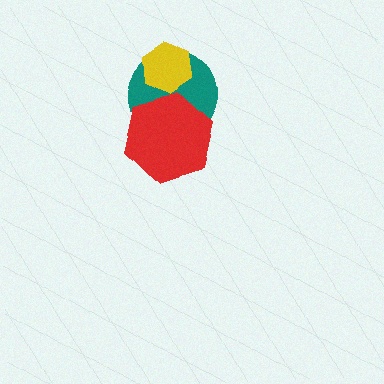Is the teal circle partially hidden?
Yes, it is partially covered by another shape.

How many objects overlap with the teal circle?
2 objects overlap with the teal circle.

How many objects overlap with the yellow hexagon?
1 object overlaps with the yellow hexagon.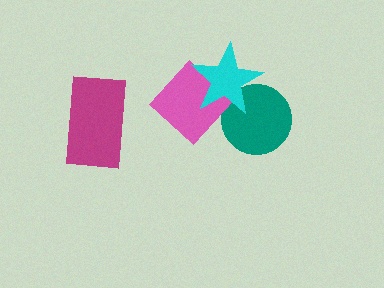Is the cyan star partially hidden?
No, no other shape covers it.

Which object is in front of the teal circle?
The cyan star is in front of the teal circle.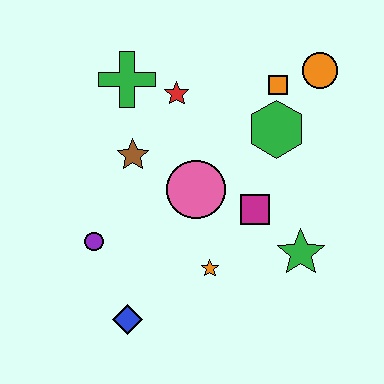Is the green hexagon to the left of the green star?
Yes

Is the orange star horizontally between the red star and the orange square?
Yes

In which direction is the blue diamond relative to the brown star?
The blue diamond is below the brown star.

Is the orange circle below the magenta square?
No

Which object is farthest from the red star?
The blue diamond is farthest from the red star.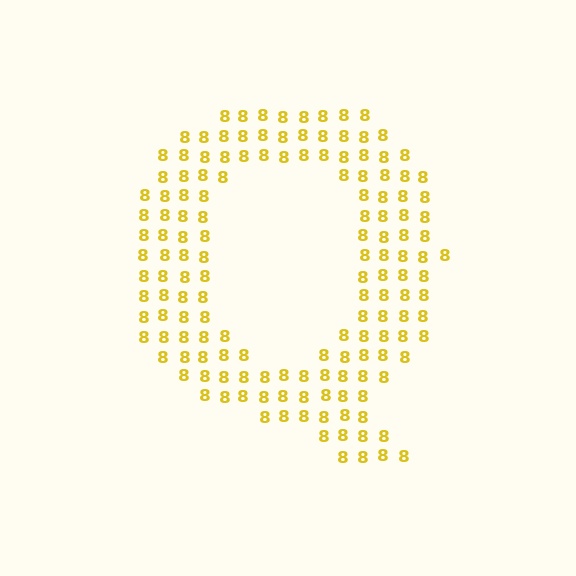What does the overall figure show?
The overall figure shows the letter Q.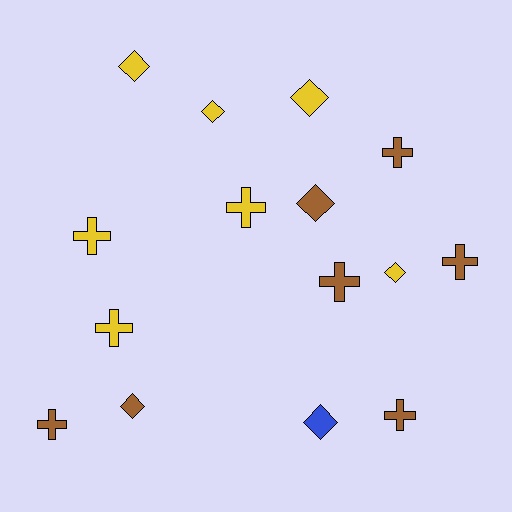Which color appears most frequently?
Brown, with 7 objects.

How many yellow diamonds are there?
There are 4 yellow diamonds.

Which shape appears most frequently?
Cross, with 8 objects.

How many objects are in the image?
There are 15 objects.